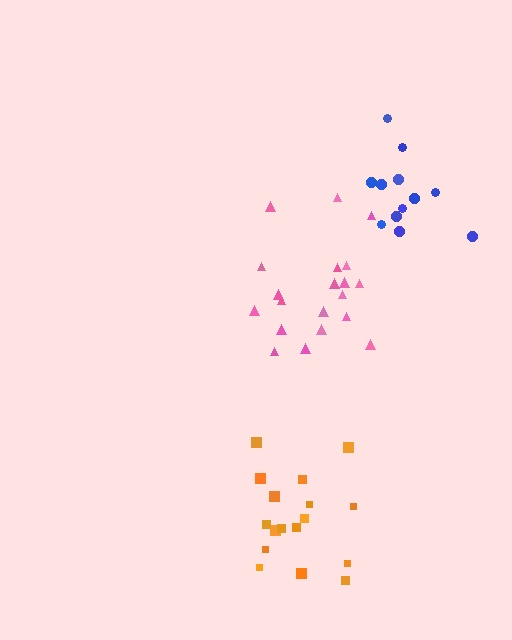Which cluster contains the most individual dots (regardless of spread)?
Pink (20).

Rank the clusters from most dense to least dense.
orange, pink, blue.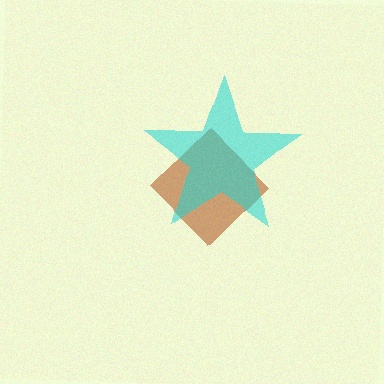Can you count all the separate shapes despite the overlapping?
Yes, there are 2 separate shapes.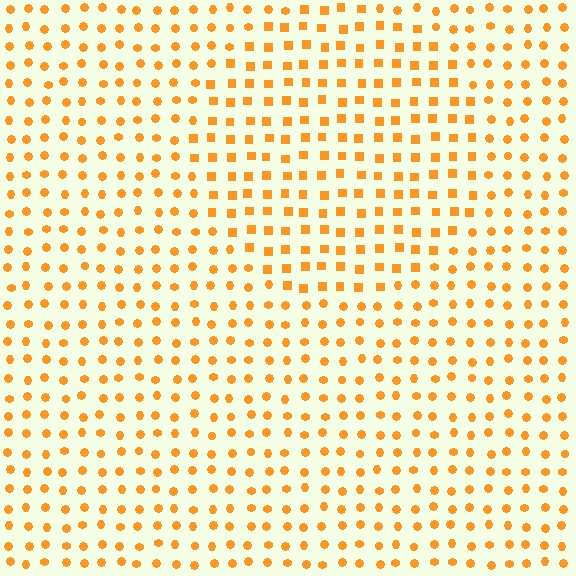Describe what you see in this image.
The image is filled with small orange elements arranged in a uniform grid. A circle-shaped region contains squares, while the surrounding area contains circles. The boundary is defined purely by the change in element shape.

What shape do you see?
I see a circle.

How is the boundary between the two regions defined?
The boundary is defined by a change in element shape: squares inside vs. circles outside. All elements share the same color and spacing.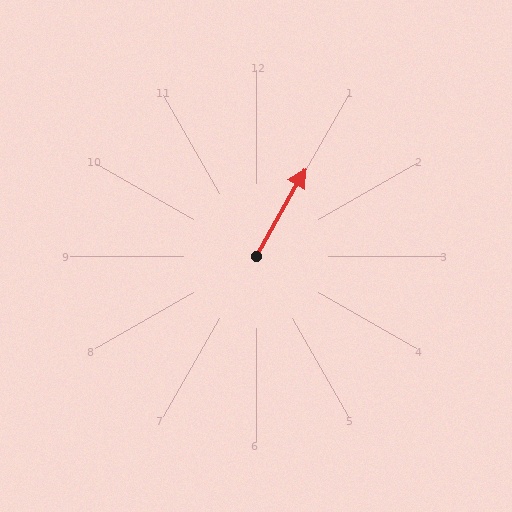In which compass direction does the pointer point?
Northeast.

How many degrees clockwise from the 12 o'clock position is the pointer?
Approximately 29 degrees.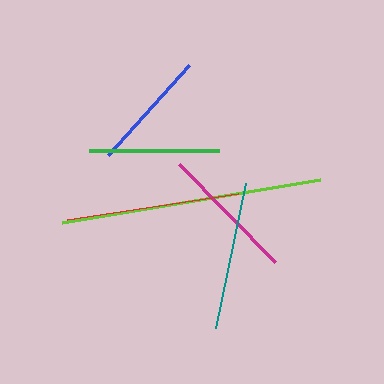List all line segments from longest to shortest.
From longest to shortest: lime, red, teal, magenta, green, blue.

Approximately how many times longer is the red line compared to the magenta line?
The red line is approximately 1.3 times the length of the magenta line.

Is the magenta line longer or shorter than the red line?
The red line is longer than the magenta line.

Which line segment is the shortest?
The blue line is the shortest at approximately 120 pixels.